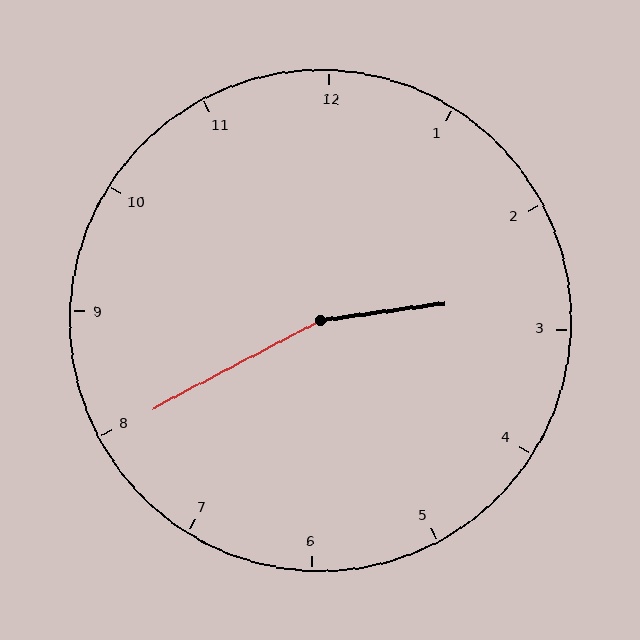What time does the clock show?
2:40.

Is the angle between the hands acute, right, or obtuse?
It is obtuse.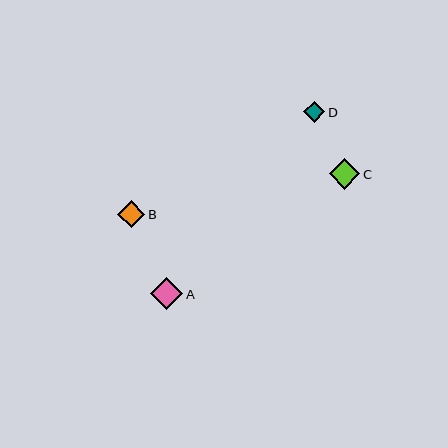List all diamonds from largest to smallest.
From largest to smallest: A, C, B, D.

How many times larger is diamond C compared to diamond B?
Diamond C is approximately 1.1 times the size of diamond B.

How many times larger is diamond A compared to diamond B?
Diamond A is approximately 1.2 times the size of diamond B.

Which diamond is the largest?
Diamond A is the largest with a size of approximately 32 pixels.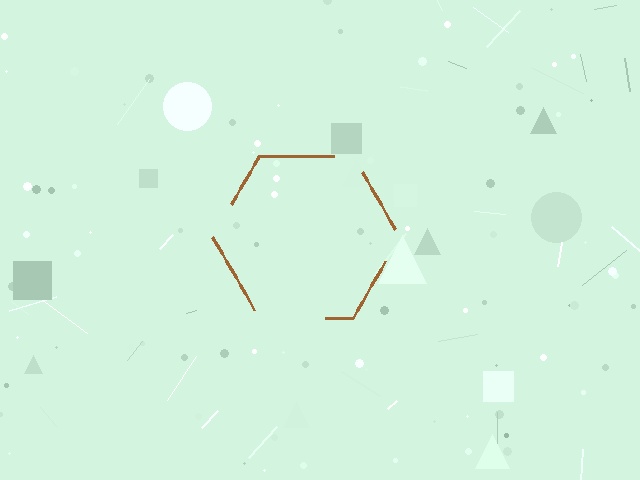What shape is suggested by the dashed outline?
The dashed outline suggests a hexagon.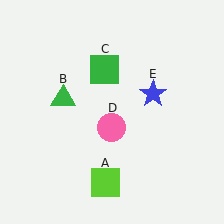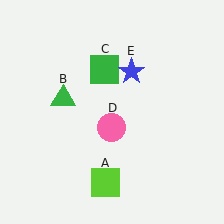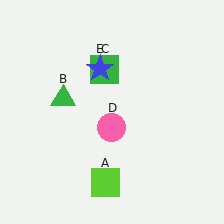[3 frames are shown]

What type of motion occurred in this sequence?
The blue star (object E) rotated counterclockwise around the center of the scene.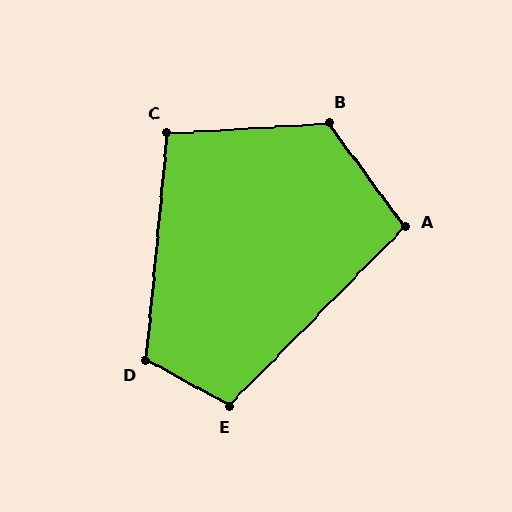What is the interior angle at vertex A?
Approximately 99 degrees (obtuse).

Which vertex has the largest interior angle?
B, at approximately 123 degrees.